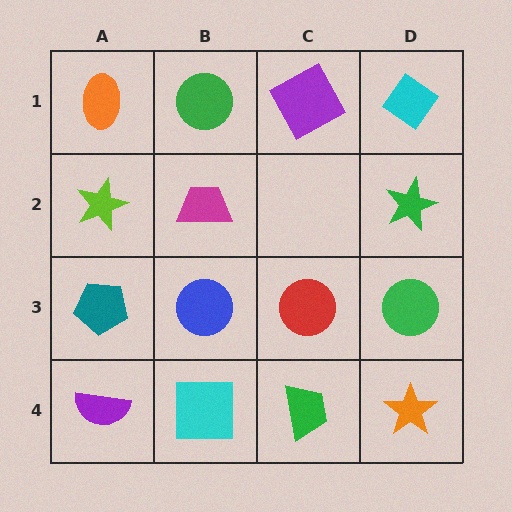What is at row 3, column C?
A red circle.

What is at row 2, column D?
A green star.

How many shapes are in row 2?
3 shapes.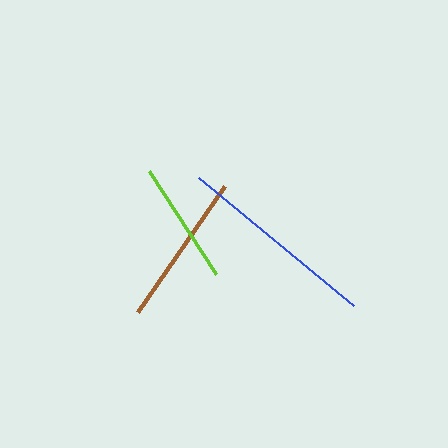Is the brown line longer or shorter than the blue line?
The blue line is longer than the brown line.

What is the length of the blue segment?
The blue segment is approximately 201 pixels long.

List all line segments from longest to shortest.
From longest to shortest: blue, brown, lime.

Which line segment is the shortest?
The lime line is the shortest at approximately 123 pixels.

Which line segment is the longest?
The blue line is the longest at approximately 201 pixels.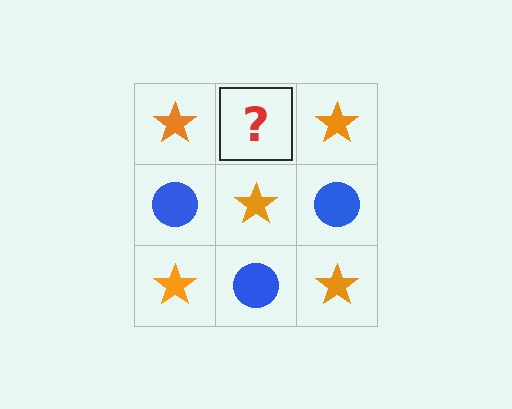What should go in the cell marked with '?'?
The missing cell should contain a blue circle.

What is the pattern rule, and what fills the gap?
The rule is that it alternates orange star and blue circle in a checkerboard pattern. The gap should be filled with a blue circle.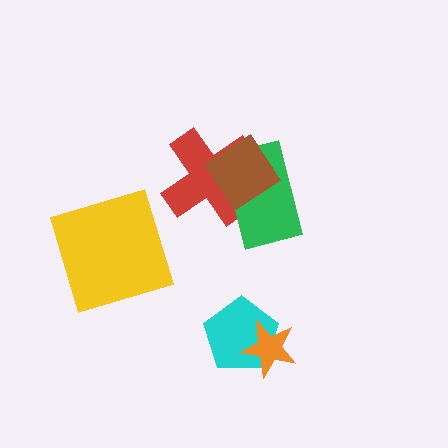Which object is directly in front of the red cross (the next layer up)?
The green rectangle is directly in front of the red cross.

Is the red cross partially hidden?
Yes, it is partially covered by another shape.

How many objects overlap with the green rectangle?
2 objects overlap with the green rectangle.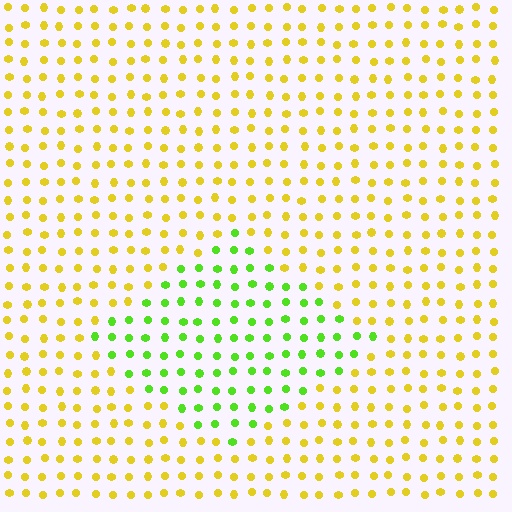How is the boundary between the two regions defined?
The boundary is defined purely by a slight shift in hue (about 51 degrees). Spacing, size, and orientation are identical on both sides.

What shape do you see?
I see a diamond.